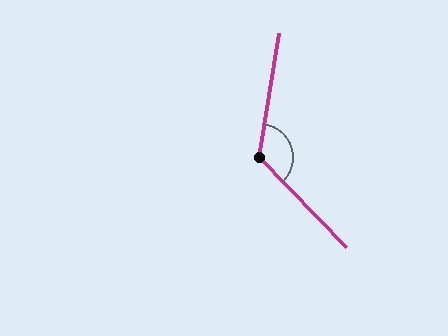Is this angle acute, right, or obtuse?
It is obtuse.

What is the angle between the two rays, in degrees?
Approximately 127 degrees.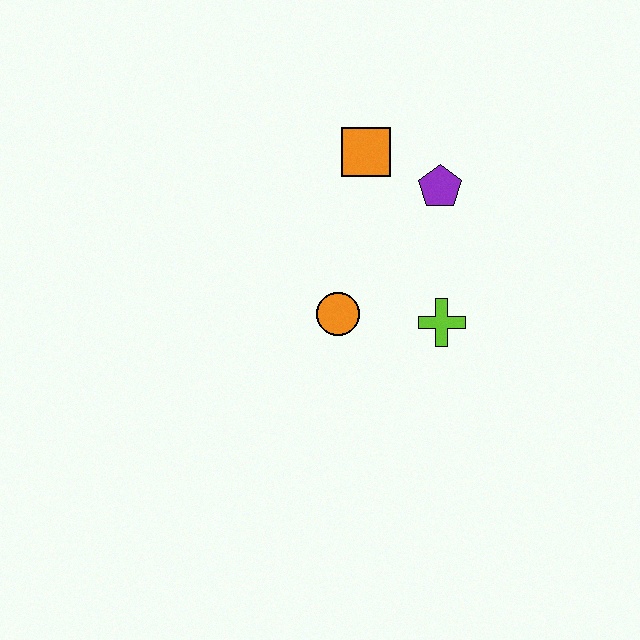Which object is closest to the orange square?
The purple pentagon is closest to the orange square.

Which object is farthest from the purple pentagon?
The orange circle is farthest from the purple pentagon.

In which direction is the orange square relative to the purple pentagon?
The orange square is to the left of the purple pentagon.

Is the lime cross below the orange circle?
Yes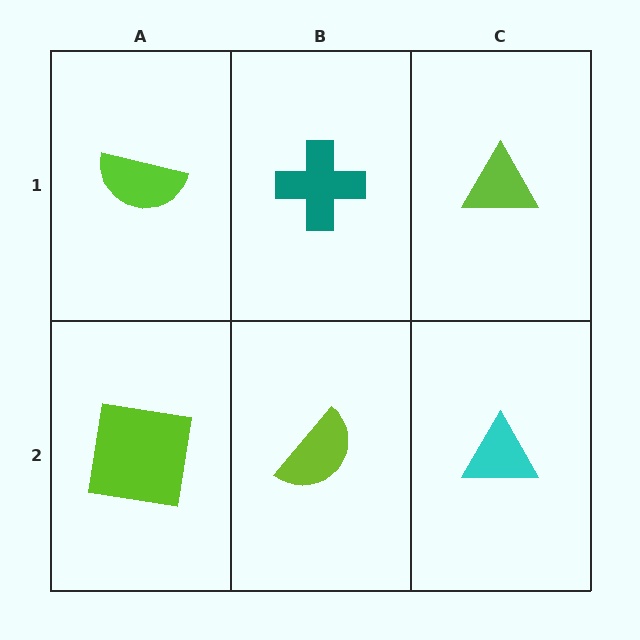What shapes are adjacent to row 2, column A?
A lime semicircle (row 1, column A), a lime semicircle (row 2, column B).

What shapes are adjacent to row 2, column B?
A teal cross (row 1, column B), a lime square (row 2, column A), a cyan triangle (row 2, column C).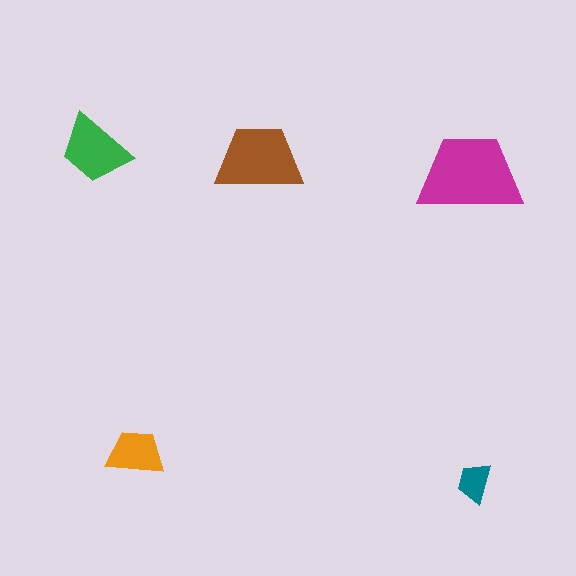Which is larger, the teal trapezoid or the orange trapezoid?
The orange one.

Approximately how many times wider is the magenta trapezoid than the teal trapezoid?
About 2.5 times wider.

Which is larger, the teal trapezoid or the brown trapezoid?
The brown one.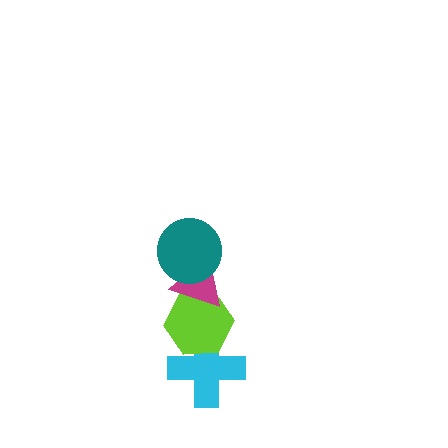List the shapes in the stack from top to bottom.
From top to bottom: the teal circle, the magenta triangle, the lime hexagon, the cyan cross.